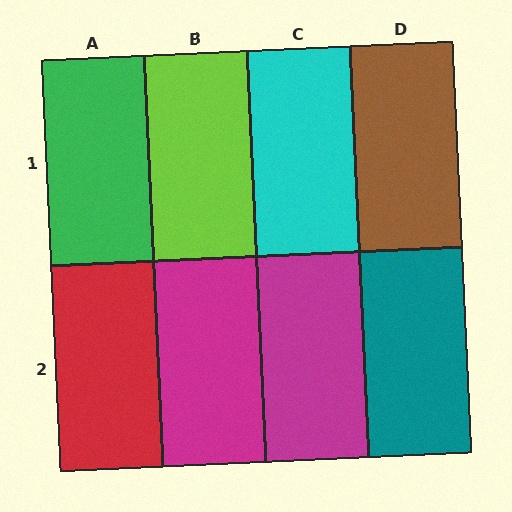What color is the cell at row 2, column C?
Magenta.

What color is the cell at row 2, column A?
Red.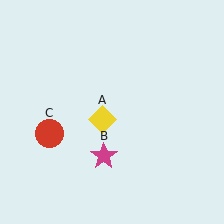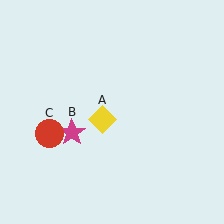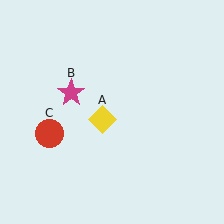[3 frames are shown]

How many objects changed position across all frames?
1 object changed position: magenta star (object B).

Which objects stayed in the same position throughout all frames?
Yellow diamond (object A) and red circle (object C) remained stationary.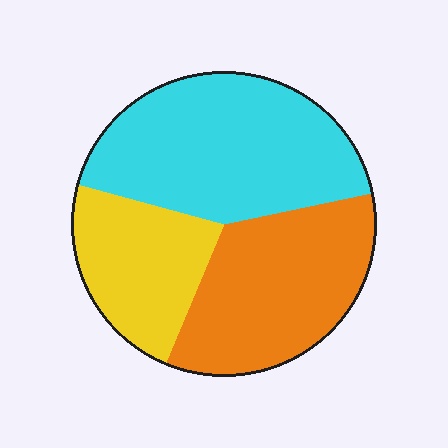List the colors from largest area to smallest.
From largest to smallest: cyan, orange, yellow.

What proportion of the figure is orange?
Orange takes up about one third (1/3) of the figure.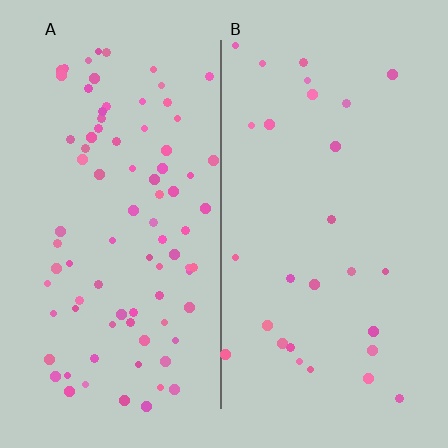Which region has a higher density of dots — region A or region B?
A (the left).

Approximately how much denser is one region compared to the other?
Approximately 3.0× — region A over region B.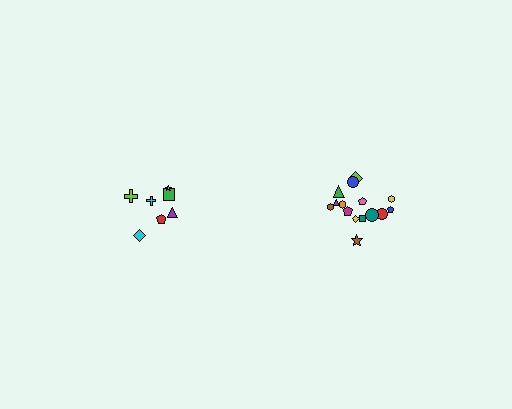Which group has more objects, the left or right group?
The right group.